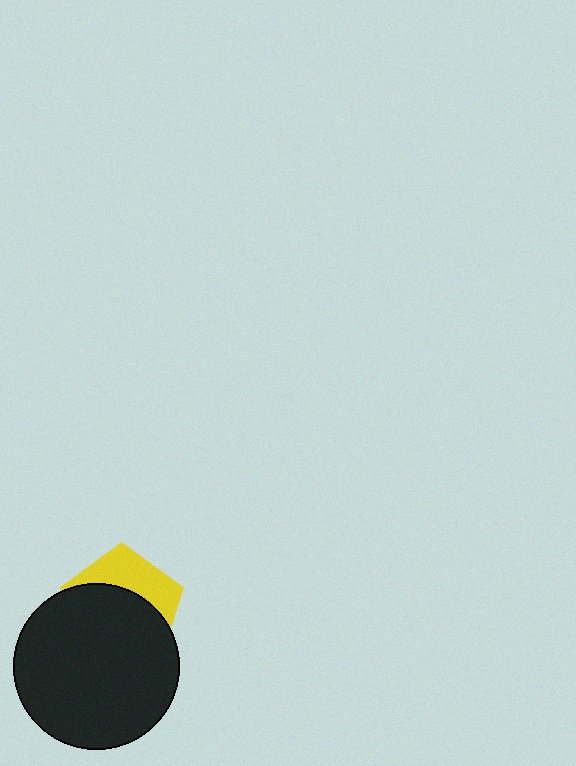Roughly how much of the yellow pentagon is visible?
A small part of it is visible (roughly 36%).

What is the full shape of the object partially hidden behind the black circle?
The partially hidden object is a yellow pentagon.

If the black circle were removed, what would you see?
You would see the complete yellow pentagon.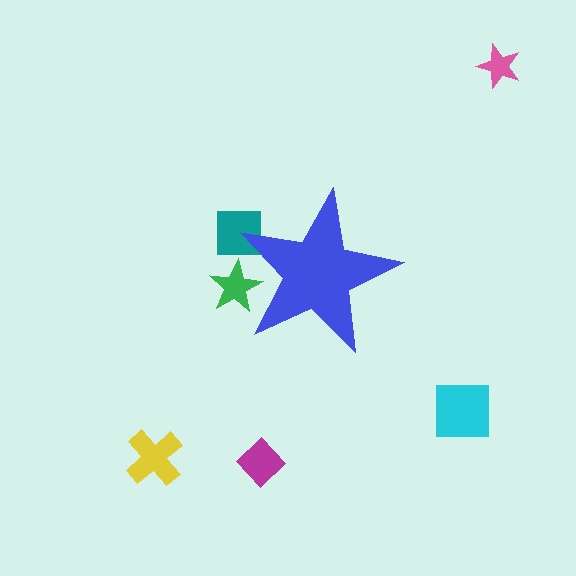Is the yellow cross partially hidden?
No, the yellow cross is fully visible.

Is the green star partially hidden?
Yes, the green star is partially hidden behind the blue star.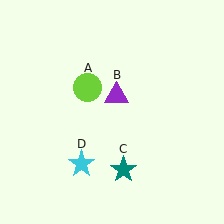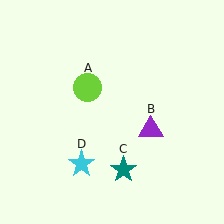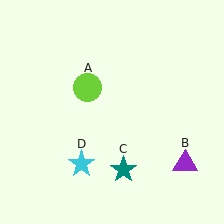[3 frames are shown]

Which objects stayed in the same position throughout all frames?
Lime circle (object A) and teal star (object C) and cyan star (object D) remained stationary.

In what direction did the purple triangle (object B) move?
The purple triangle (object B) moved down and to the right.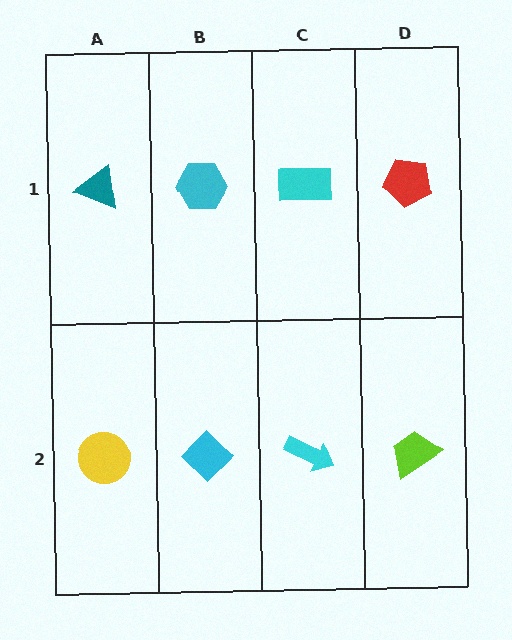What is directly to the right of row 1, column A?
A cyan hexagon.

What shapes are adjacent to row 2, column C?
A cyan rectangle (row 1, column C), a cyan diamond (row 2, column B), a lime trapezoid (row 2, column D).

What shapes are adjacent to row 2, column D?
A red pentagon (row 1, column D), a cyan arrow (row 2, column C).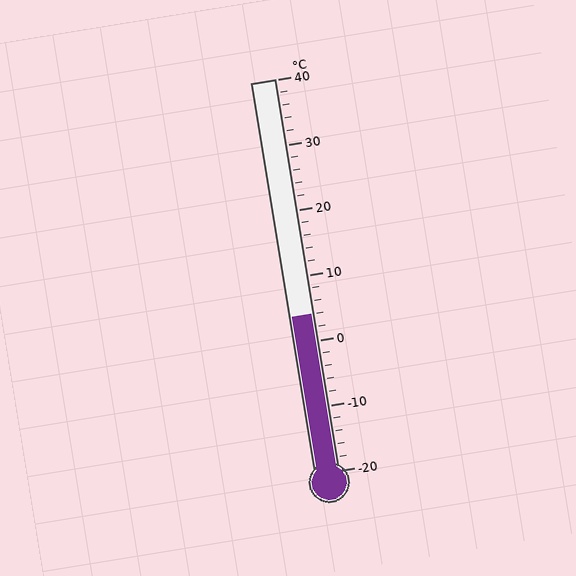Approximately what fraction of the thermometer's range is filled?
The thermometer is filled to approximately 40% of its range.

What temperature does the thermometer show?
The thermometer shows approximately 4°C.